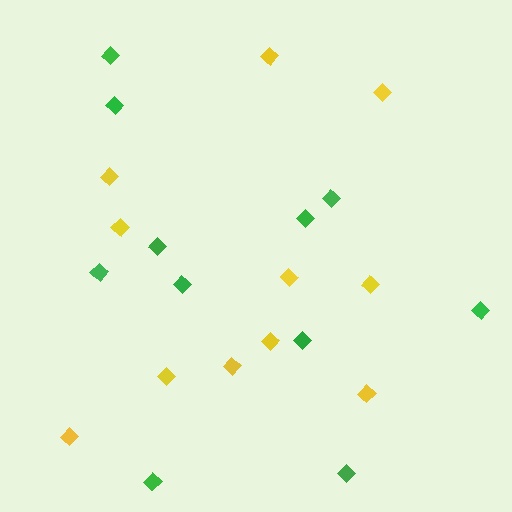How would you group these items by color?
There are 2 groups: one group of yellow diamonds (11) and one group of green diamonds (11).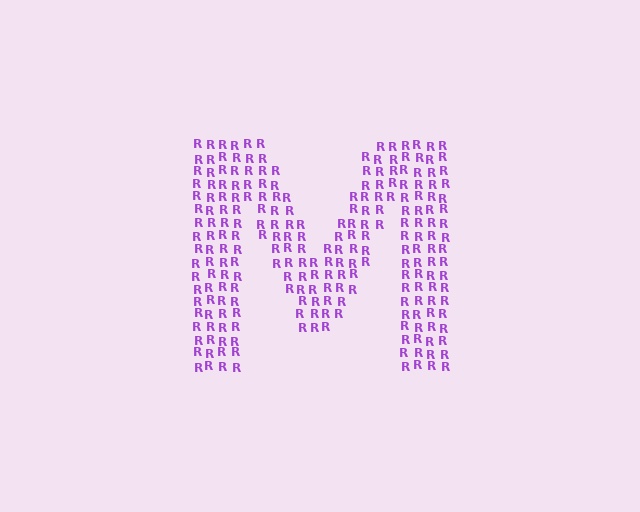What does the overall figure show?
The overall figure shows the letter M.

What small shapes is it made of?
It is made of small letter R's.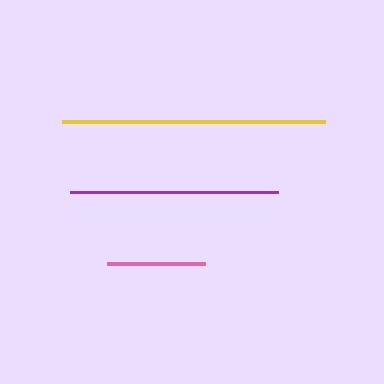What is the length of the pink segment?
The pink segment is approximately 98 pixels long.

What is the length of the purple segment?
The purple segment is approximately 208 pixels long.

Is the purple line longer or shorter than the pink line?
The purple line is longer than the pink line.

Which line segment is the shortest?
The pink line is the shortest at approximately 98 pixels.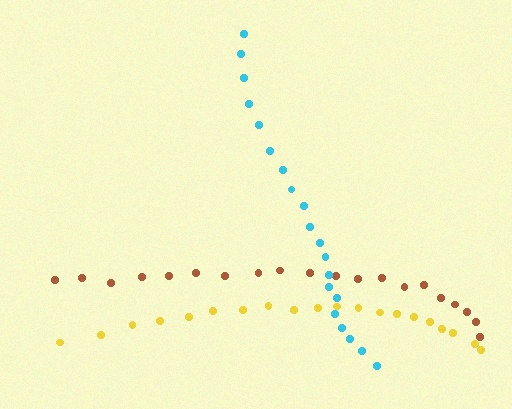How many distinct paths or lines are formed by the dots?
There are 3 distinct paths.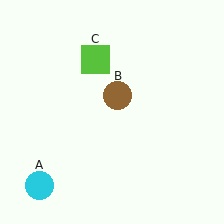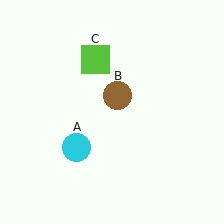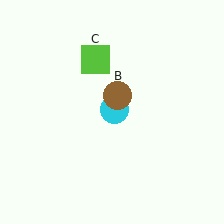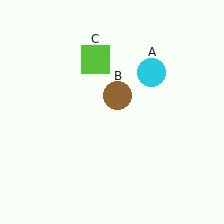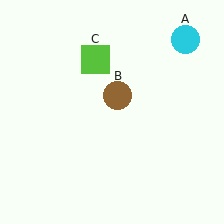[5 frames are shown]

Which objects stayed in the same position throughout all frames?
Brown circle (object B) and lime square (object C) remained stationary.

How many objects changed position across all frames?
1 object changed position: cyan circle (object A).